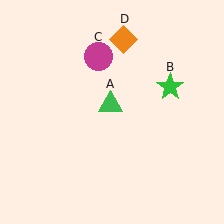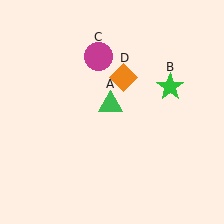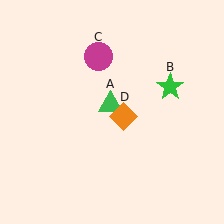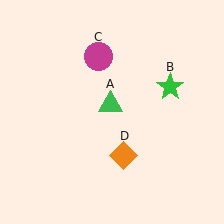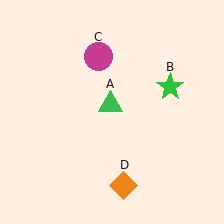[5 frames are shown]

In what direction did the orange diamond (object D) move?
The orange diamond (object D) moved down.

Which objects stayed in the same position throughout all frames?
Green triangle (object A) and green star (object B) and magenta circle (object C) remained stationary.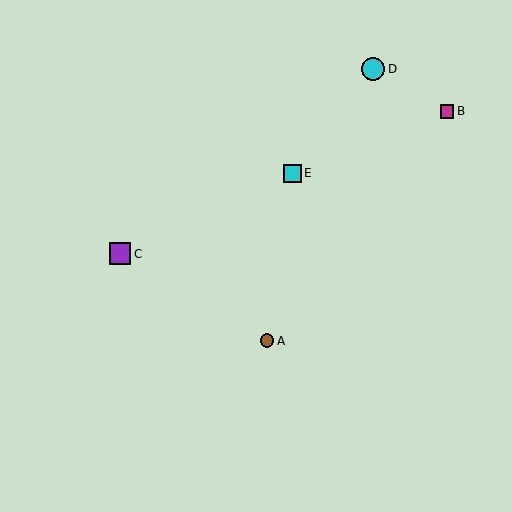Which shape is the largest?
The cyan circle (labeled D) is the largest.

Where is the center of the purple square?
The center of the purple square is at (120, 254).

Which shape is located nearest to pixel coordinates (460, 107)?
The magenta square (labeled B) at (447, 111) is nearest to that location.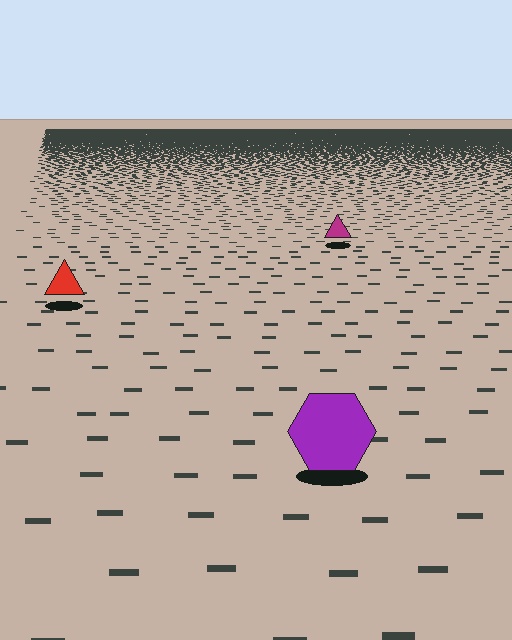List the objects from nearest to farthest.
From nearest to farthest: the purple hexagon, the red triangle, the magenta triangle.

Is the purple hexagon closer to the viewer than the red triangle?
Yes. The purple hexagon is closer — you can tell from the texture gradient: the ground texture is coarser near it.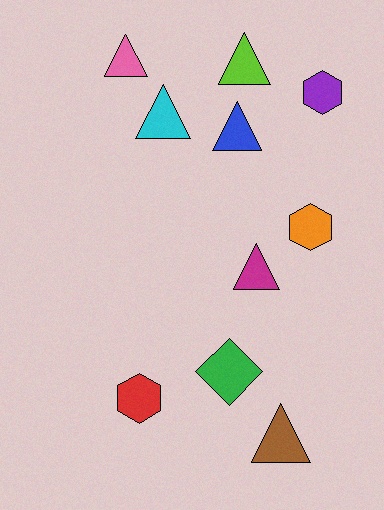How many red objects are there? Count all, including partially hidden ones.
There is 1 red object.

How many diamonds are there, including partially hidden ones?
There is 1 diamond.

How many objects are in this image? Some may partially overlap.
There are 10 objects.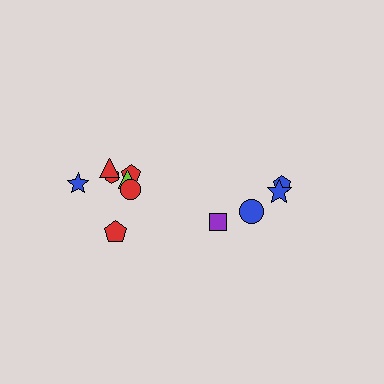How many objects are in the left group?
There are 7 objects.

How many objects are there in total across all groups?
There are 11 objects.